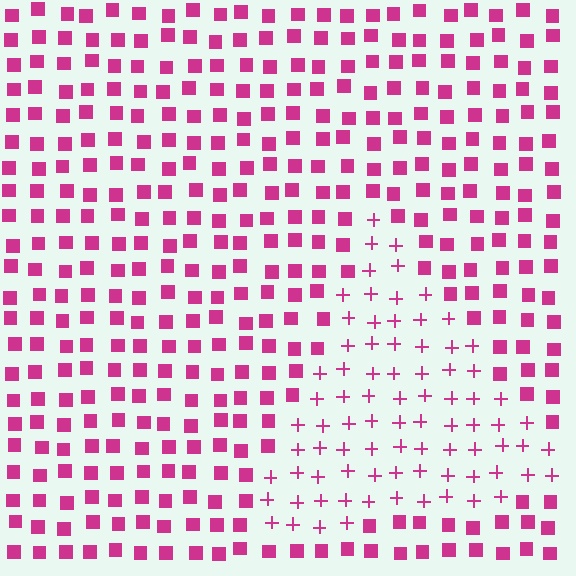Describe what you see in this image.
The image is filled with small magenta elements arranged in a uniform grid. A triangle-shaped region contains plus signs, while the surrounding area contains squares. The boundary is defined purely by the change in element shape.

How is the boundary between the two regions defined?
The boundary is defined by a change in element shape: plus signs inside vs. squares outside. All elements share the same color and spacing.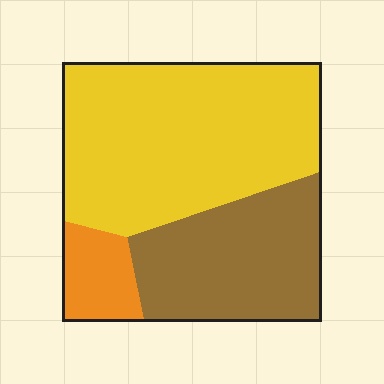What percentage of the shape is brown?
Brown takes up between a sixth and a third of the shape.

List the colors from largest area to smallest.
From largest to smallest: yellow, brown, orange.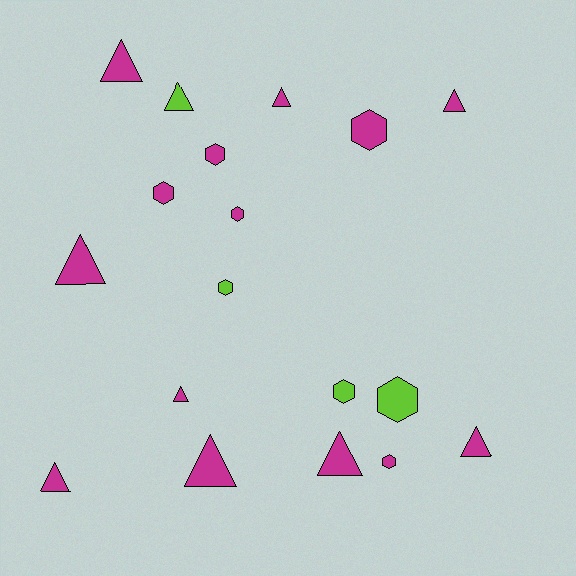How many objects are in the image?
There are 18 objects.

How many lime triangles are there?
There is 1 lime triangle.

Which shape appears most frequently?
Triangle, with 10 objects.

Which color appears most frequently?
Magenta, with 14 objects.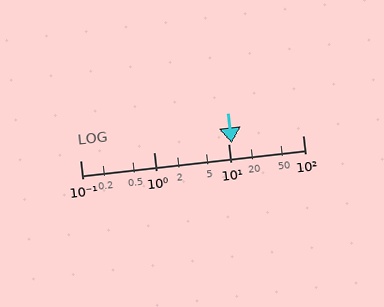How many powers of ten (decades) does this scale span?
The scale spans 3 decades, from 0.1 to 100.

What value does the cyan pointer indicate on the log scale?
The pointer indicates approximately 11.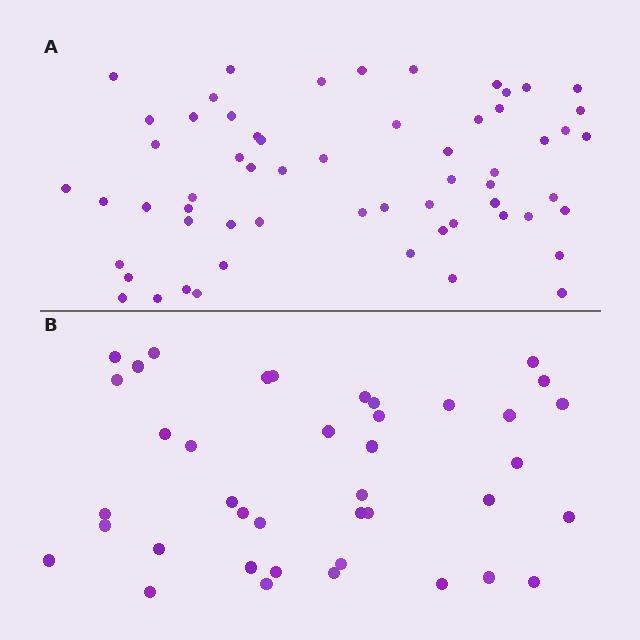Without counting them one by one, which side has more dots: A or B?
Region A (the top region) has more dots.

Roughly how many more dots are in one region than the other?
Region A has approximately 20 more dots than region B.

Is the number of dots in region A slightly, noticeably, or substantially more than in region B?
Region A has substantially more. The ratio is roughly 1.5 to 1.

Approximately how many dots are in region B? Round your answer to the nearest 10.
About 40 dots.